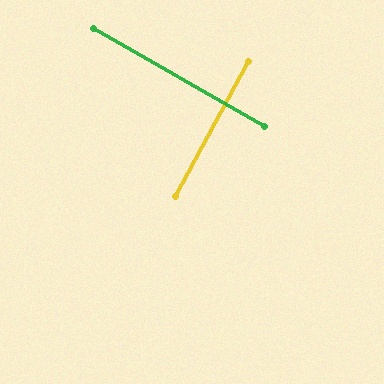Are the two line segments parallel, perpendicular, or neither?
Perpendicular — they meet at approximately 89°.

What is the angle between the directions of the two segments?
Approximately 89 degrees.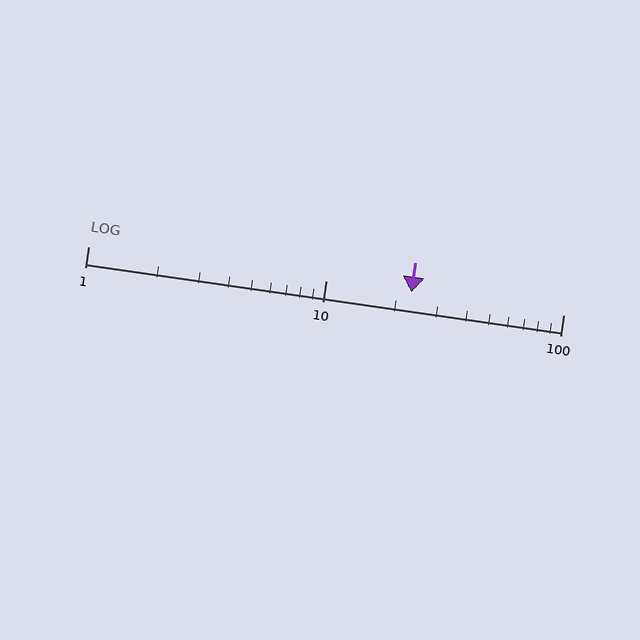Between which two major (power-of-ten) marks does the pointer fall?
The pointer is between 10 and 100.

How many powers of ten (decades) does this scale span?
The scale spans 2 decades, from 1 to 100.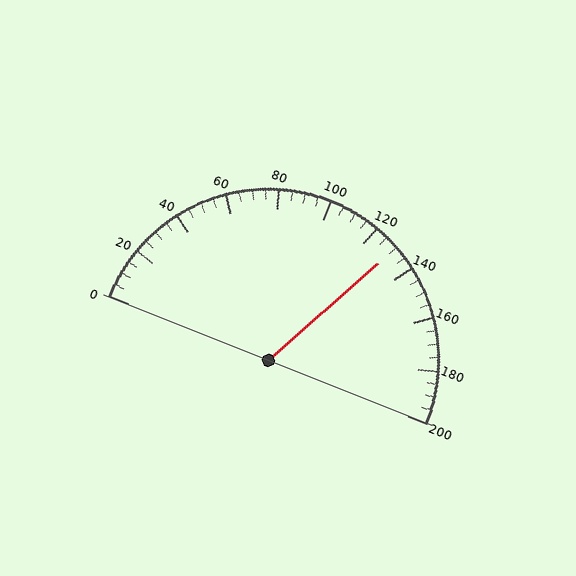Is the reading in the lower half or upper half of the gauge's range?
The reading is in the upper half of the range (0 to 200).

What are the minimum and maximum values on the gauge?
The gauge ranges from 0 to 200.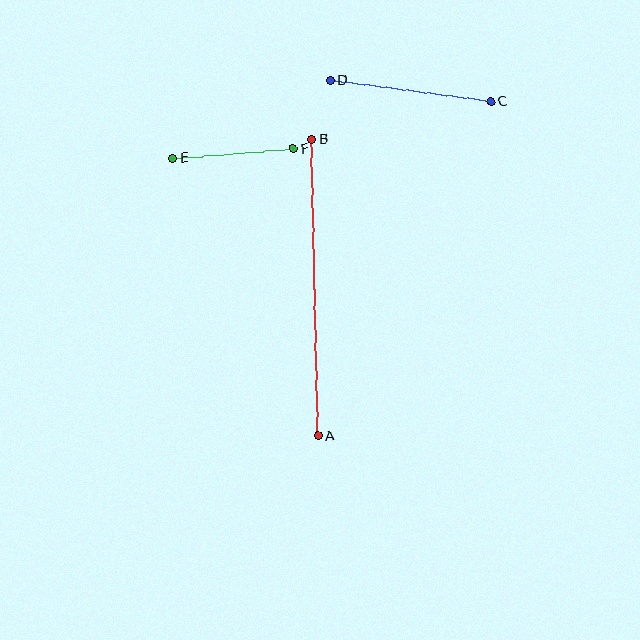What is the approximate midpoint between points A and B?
The midpoint is at approximately (315, 288) pixels.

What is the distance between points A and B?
The distance is approximately 297 pixels.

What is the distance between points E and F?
The distance is approximately 121 pixels.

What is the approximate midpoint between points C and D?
The midpoint is at approximately (411, 91) pixels.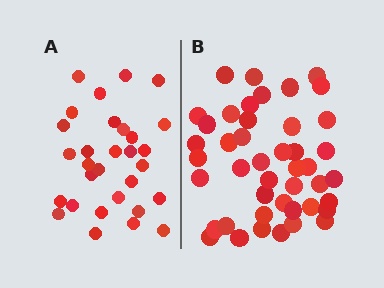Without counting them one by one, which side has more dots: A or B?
Region B (the right region) has more dots.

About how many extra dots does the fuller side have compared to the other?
Region B has approximately 15 more dots than region A.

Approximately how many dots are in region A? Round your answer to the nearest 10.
About 30 dots.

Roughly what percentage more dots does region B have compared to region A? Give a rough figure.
About 45% more.